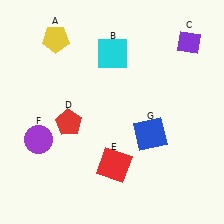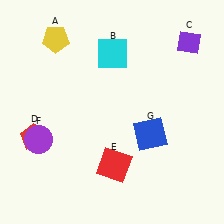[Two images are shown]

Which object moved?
The red pentagon (D) moved left.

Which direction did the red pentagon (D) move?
The red pentagon (D) moved left.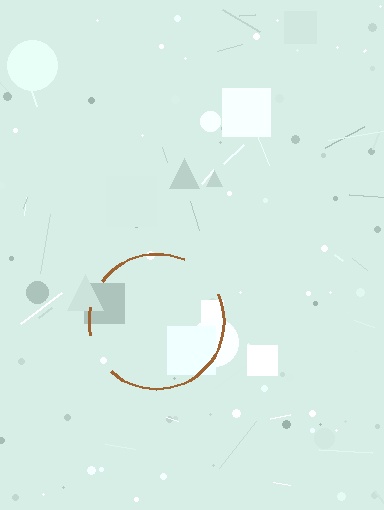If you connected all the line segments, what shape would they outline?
They would outline a circle.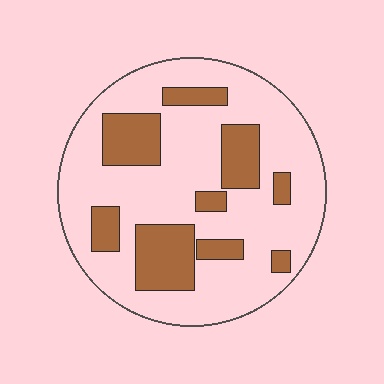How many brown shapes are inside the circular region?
9.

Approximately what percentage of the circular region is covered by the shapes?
Approximately 25%.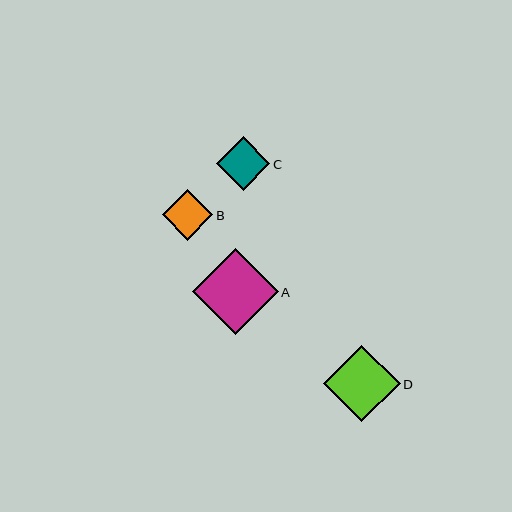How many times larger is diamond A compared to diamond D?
Diamond A is approximately 1.1 times the size of diamond D.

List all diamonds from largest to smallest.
From largest to smallest: A, D, C, B.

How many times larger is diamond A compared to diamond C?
Diamond A is approximately 1.6 times the size of diamond C.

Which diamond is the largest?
Diamond A is the largest with a size of approximately 86 pixels.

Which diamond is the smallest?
Diamond B is the smallest with a size of approximately 51 pixels.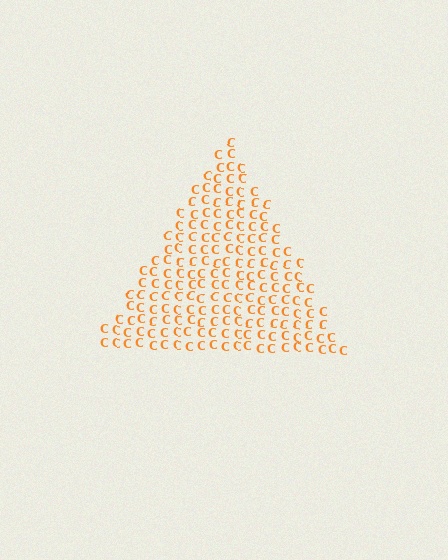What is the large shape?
The large shape is a triangle.